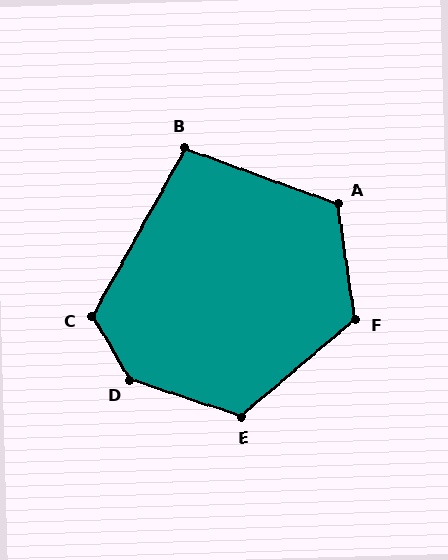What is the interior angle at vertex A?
Approximately 118 degrees (obtuse).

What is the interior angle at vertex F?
Approximately 122 degrees (obtuse).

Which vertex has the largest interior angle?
D, at approximately 139 degrees.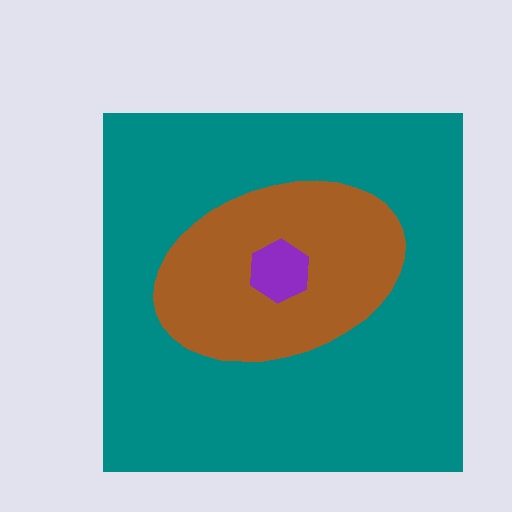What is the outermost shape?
The teal square.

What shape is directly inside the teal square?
The brown ellipse.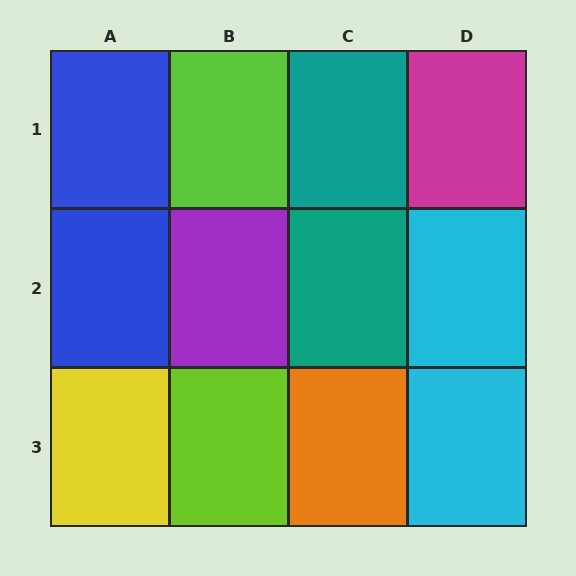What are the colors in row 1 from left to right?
Blue, lime, teal, magenta.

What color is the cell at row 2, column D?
Cyan.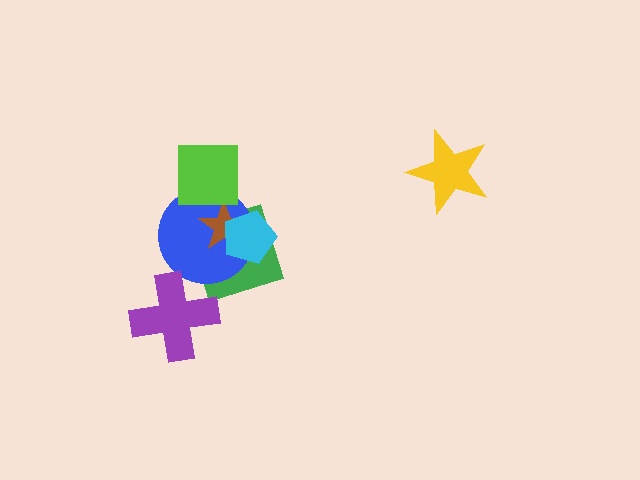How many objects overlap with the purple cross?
0 objects overlap with the purple cross.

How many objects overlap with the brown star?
3 objects overlap with the brown star.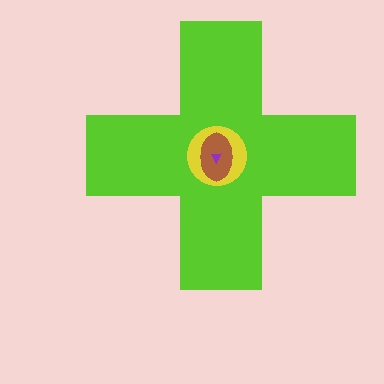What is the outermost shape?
The lime cross.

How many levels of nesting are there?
4.